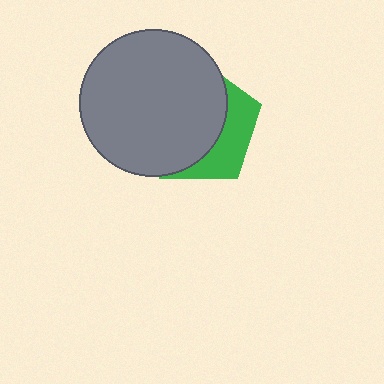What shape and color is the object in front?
The object in front is a gray circle.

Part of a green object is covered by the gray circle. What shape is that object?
It is a pentagon.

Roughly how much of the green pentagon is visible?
A small part of it is visible (roughly 32%).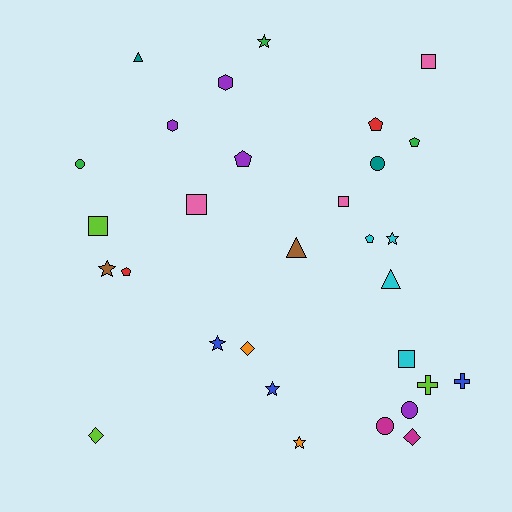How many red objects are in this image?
There are 2 red objects.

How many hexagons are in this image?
There are 2 hexagons.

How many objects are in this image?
There are 30 objects.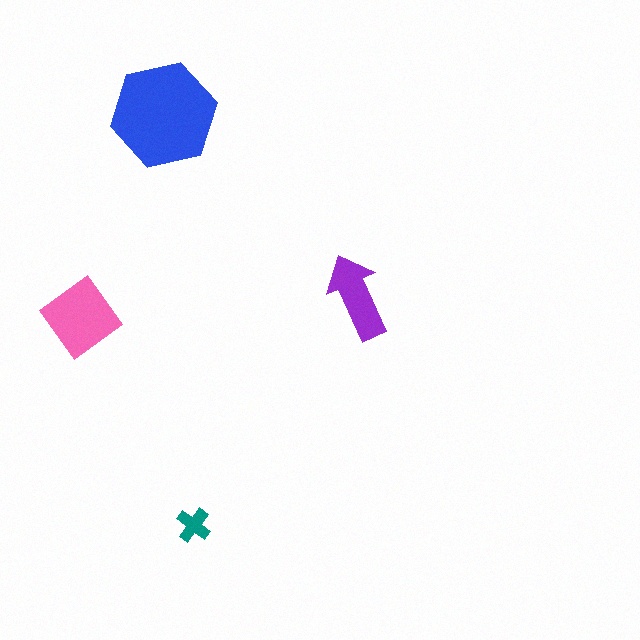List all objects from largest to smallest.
The blue hexagon, the pink diamond, the purple arrow, the teal cross.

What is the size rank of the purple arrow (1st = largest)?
3rd.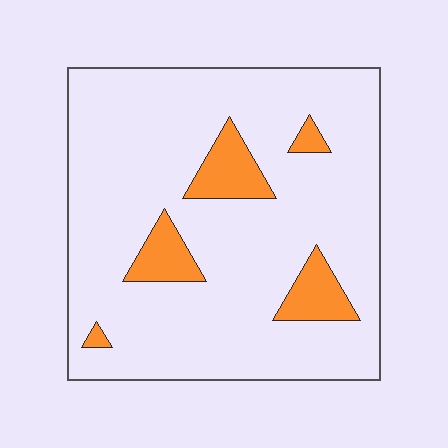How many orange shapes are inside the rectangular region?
5.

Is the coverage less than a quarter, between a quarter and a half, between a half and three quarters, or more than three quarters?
Less than a quarter.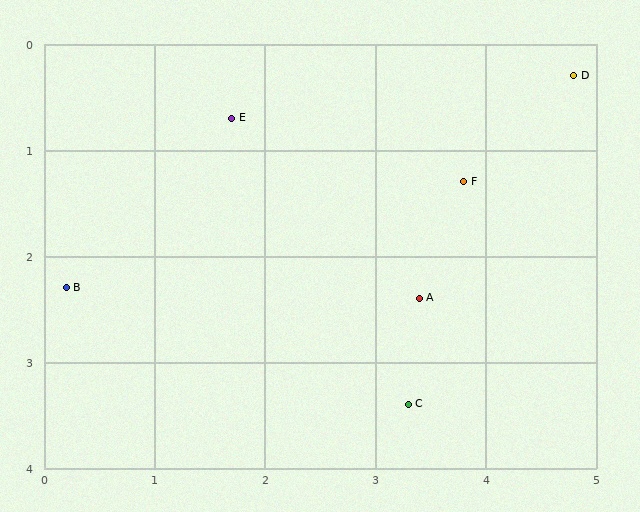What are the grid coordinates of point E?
Point E is at approximately (1.7, 0.7).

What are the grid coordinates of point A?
Point A is at approximately (3.4, 2.4).